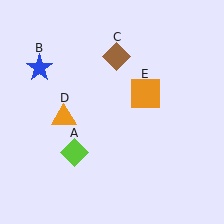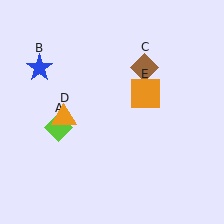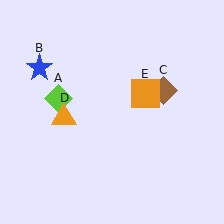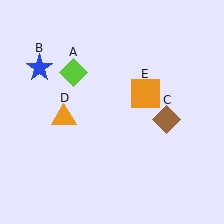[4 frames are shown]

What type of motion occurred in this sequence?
The lime diamond (object A), brown diamond (object C) rotated clockwise around the center of the scene.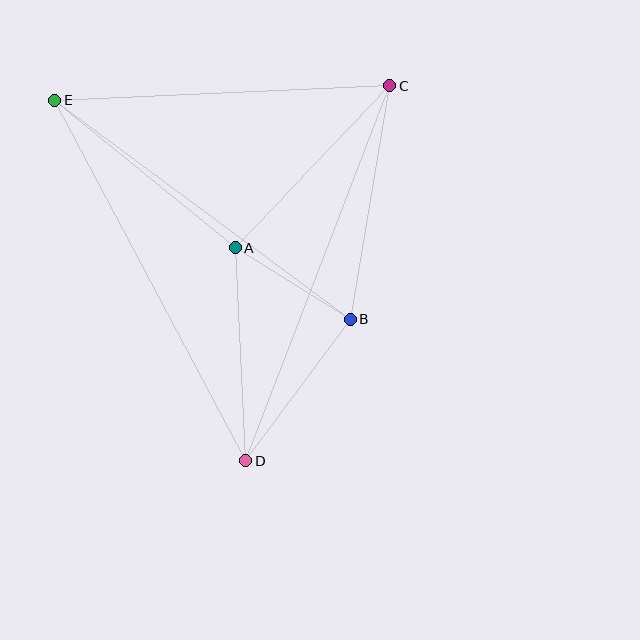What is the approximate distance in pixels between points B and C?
The distance between B and C is approximately 237 pixels.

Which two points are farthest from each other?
Points D and E are farthest from each other.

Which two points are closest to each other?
Points A and B are closest to each other.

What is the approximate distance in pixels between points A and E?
The distance between A and E is approximately 233 pixels.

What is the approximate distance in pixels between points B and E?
The distance between B and E is approximately 368 pixels.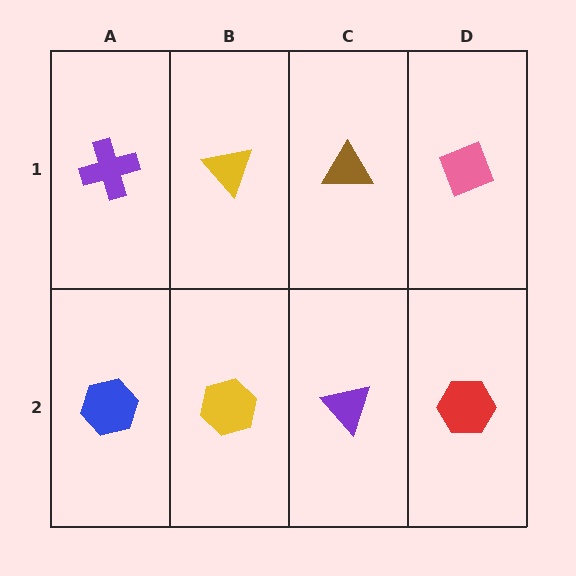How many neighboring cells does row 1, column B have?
3.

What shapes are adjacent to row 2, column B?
A yellow triangle (row 1, column B), a blue hexagon (row 2, column A), a purple triangle (row 2, column C).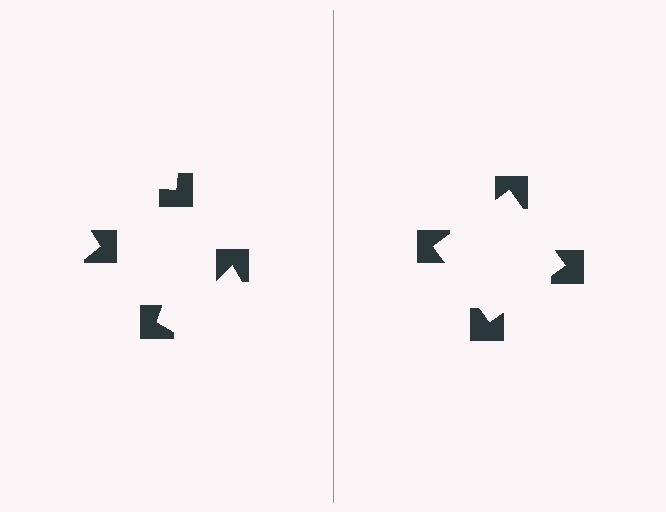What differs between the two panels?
The notched squares are positioned identically on both sides; only the wedge orientations differ. On the right they align to a square; on the left they are misaligned.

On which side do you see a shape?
An illusory square appears on the right side. On the left side the wedge cuts are rotated, so no coherent shape forms.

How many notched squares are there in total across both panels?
8 — 4 on each side.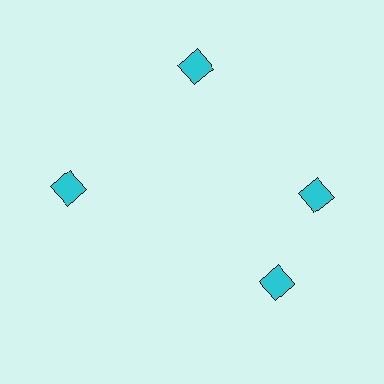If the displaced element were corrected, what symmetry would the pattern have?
It would have 4-fold rotational symmetry — the pattern would map onto itself every 90 degrees.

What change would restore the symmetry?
The symmetry would be restored by rotating it back into even spacing with its neighbors so that all 4 diamonds sit at equal angles and equal distance from the center.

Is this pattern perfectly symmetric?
No. The 4 cyan diamonds are arranged in a ring, but one element near the 6 o'clock position is rotated out of alignment along the ring, breaking the 4-fold rotational symmetry.